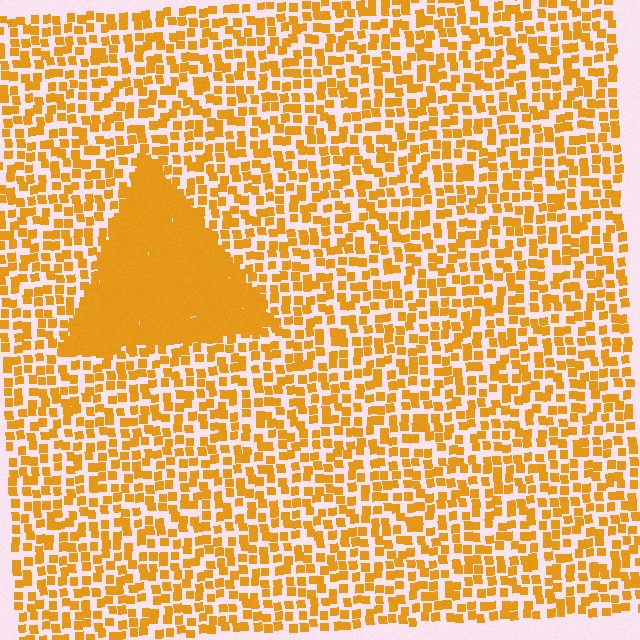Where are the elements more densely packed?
The elements are more densely packed inside the triangle boundary.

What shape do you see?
I see a triangle.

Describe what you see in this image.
The image contains small orange elements arranged at two different densities. A triangle-shaped region is visible where the elements are more densely packed than the surrounding area.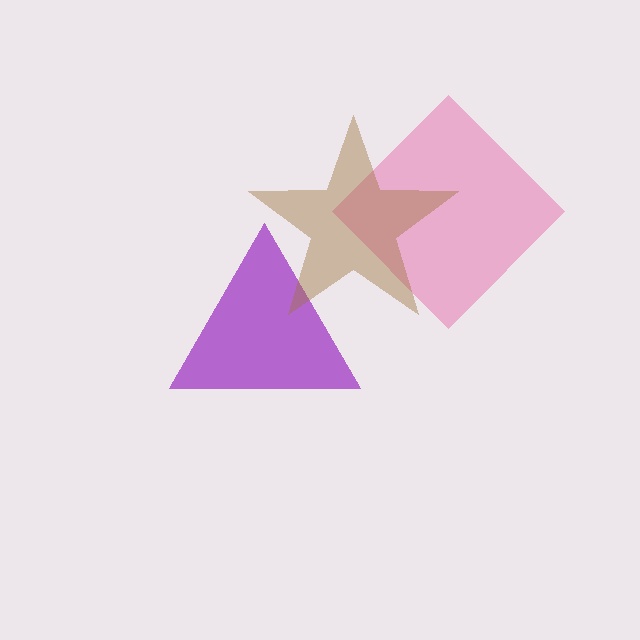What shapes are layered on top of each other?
The layered shapes are: a purple triangle, a pink diamond, a brown star.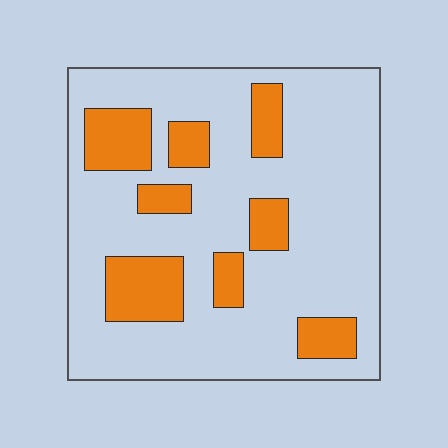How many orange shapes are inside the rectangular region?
8.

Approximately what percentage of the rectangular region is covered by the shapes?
Approximately 20%.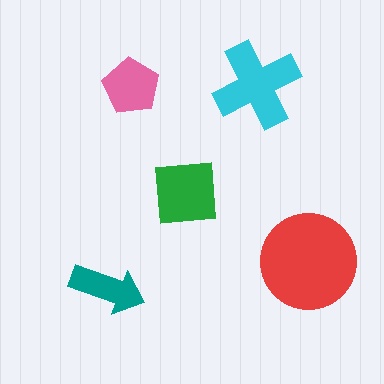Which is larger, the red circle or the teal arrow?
The red circle.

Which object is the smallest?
The teal arrow.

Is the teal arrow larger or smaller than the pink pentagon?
Smaller.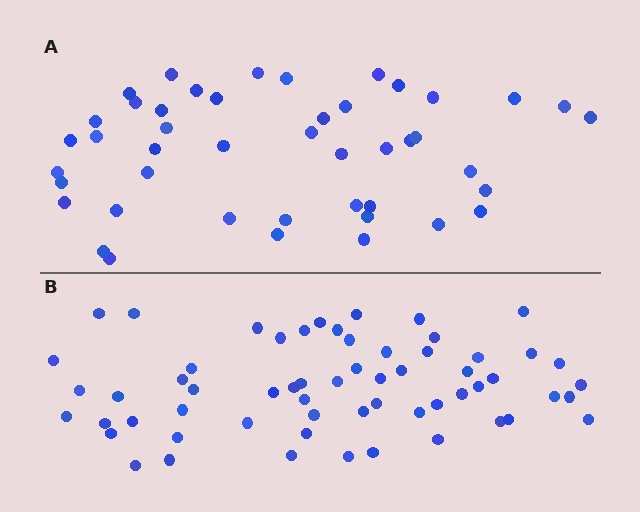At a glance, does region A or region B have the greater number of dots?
Region B (the bottom region) has more dots.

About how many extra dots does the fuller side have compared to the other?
Region B has approximately 15 more dots than region A.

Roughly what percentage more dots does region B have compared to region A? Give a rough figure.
About 35% more.